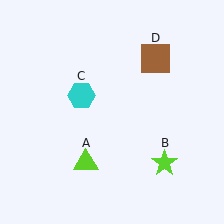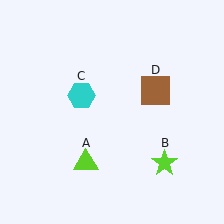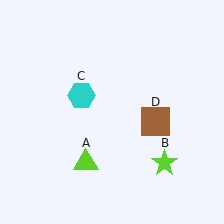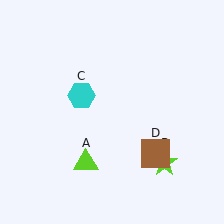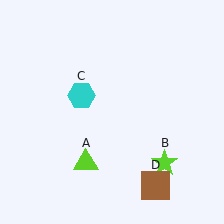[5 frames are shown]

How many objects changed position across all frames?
1 object changed position: brown square (object D).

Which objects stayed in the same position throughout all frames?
Lime triangle (object A) and lime star (object B) and cyan hexagon (object C) remained stationary.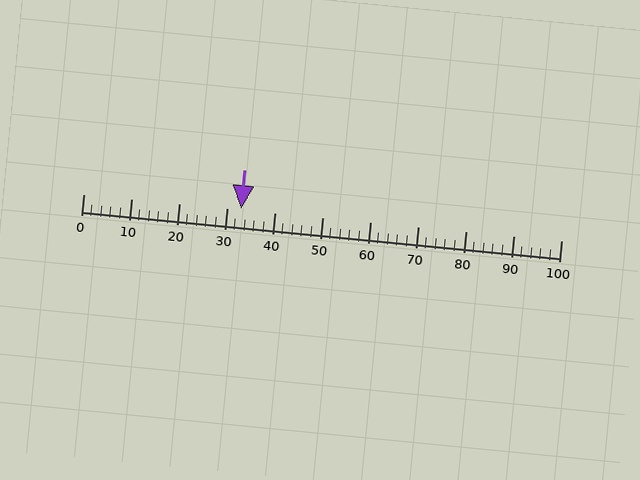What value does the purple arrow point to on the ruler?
The purple arrow points to approximately 33.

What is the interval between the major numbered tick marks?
The major tick marks are spaced 10 units apart.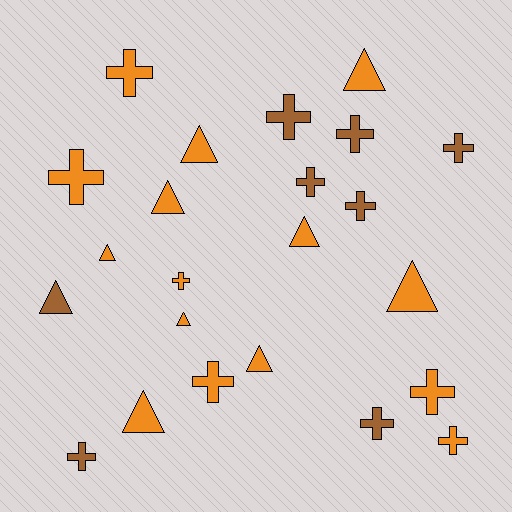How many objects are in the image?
There are 23 objects.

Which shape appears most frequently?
Cross, with 13 objects.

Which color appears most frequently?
Orange, with 15 objects.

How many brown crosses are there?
There are 7 brown crosses.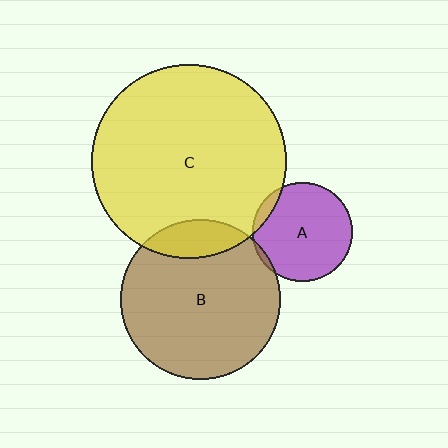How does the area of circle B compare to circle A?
Approximately 2.6 times.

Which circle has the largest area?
Circle C (yellow).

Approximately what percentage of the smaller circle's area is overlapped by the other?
Approximately 15%.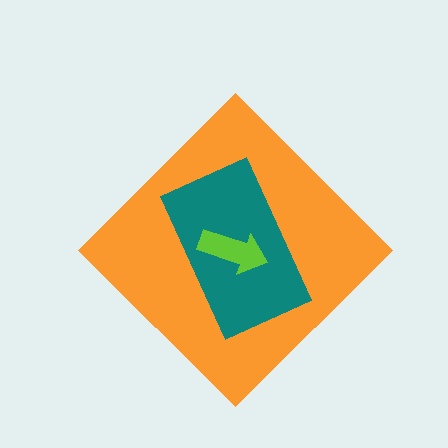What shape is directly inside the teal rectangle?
The lime arrow.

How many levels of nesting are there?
3.